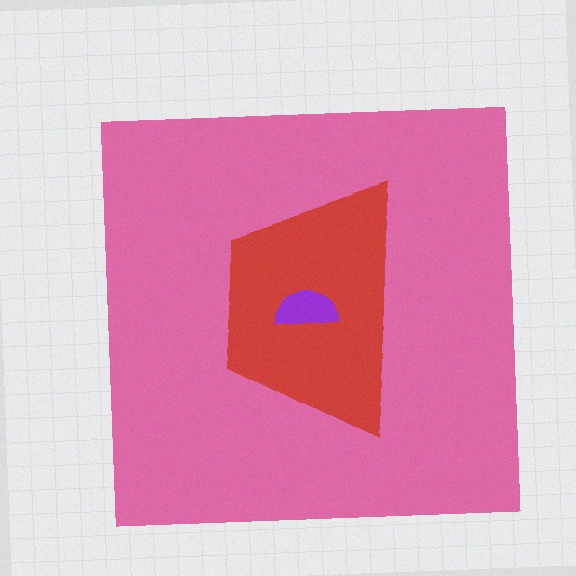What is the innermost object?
The purple semicircle.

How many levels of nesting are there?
3.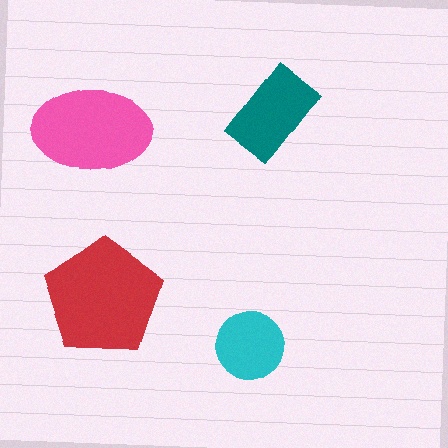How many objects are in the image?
There are 4 objects in the image.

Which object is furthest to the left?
The pink ellipse is leftmost.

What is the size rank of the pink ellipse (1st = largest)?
2nd.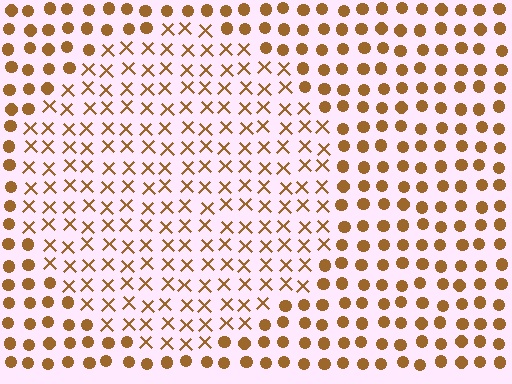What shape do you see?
I see a circle.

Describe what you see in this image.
The image is filled with small brown elements arranged in a uniform grid. A circle-shaped region contains X marks, while the surrounding area contains circles. The boundary is defined purely by the change in element shape.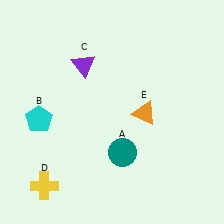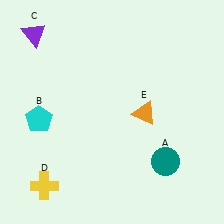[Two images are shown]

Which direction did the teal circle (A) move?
The teal circle (A) moved right.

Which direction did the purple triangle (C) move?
The purple triangle (C) moved left.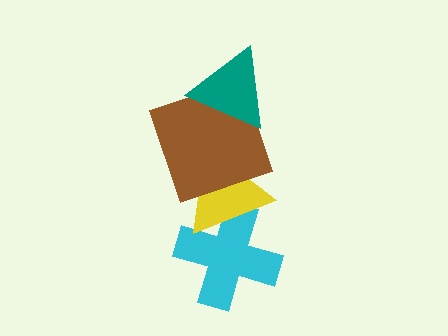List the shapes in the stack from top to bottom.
From top to bottom: the teal triangle, the brown square, the yellow triangle, the cyan cross.